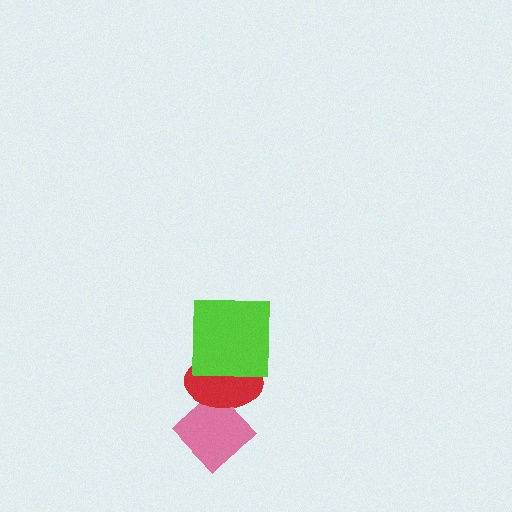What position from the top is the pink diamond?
The pink diamond is 3rd from the top.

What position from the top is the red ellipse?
The red ellipse is 2nd from the top.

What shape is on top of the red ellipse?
The lime square is on top of the red ellipse.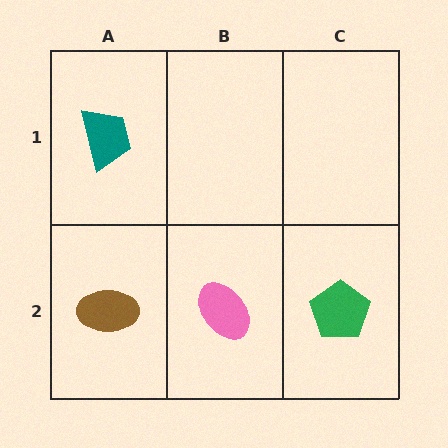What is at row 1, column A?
A teal trapezoid.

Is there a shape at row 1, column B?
No, that cell is empty.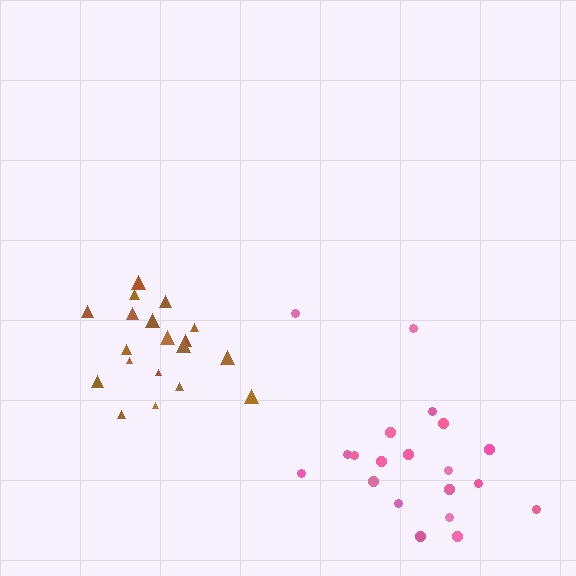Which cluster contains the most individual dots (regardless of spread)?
Pink (20).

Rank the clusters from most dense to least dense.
brown, pink.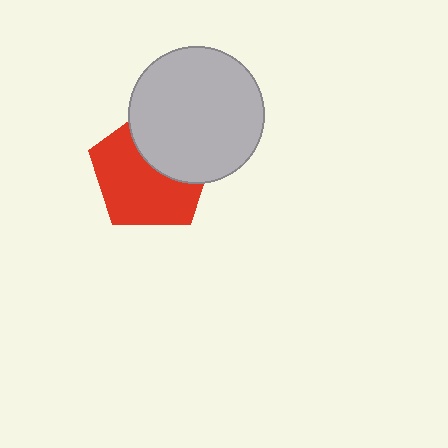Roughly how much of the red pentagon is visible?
About half of it is visible (roughly 62%).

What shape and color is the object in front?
The object in front is a light gray circle.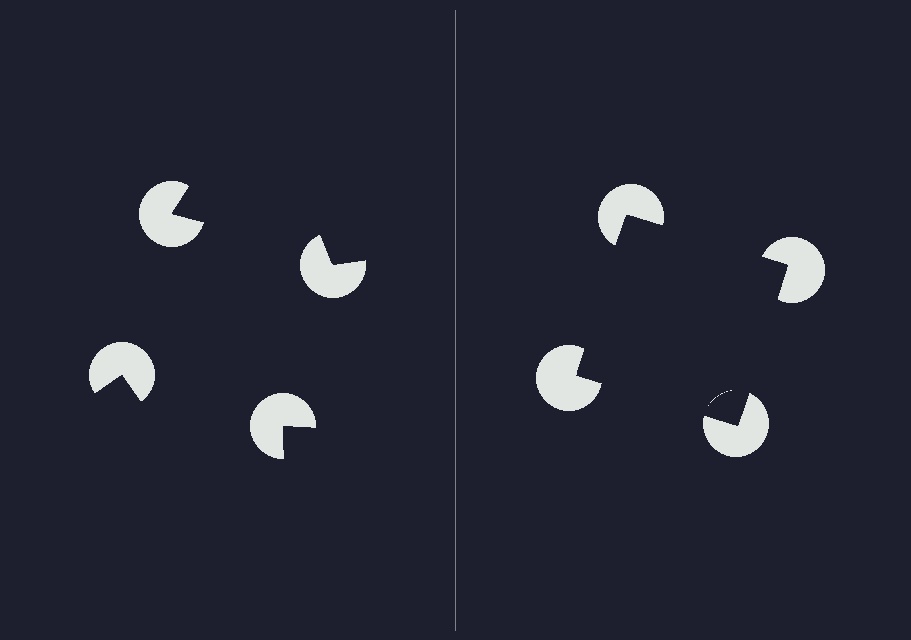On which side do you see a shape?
An illusory square appears on the right side. On the left side the wedge cuts are rotated, so no coherent shape forms.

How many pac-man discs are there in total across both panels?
8 — 4 on each side.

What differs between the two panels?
The pac-man discs are positioned identically on both sides; only the wedge orientations differ. On the right they align to a square; on the left they are misaligned.